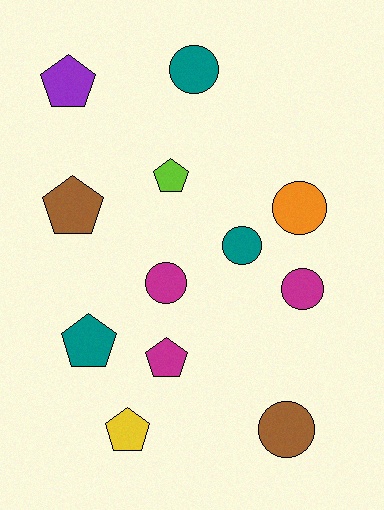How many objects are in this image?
There are 12 objects.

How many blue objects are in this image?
There are no blue objects.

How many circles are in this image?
There are 6 circles.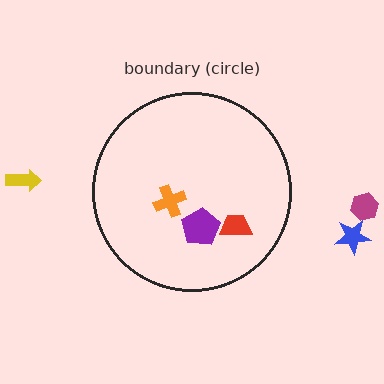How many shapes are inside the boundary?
3 inside, 3 outside.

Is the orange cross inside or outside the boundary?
Inside.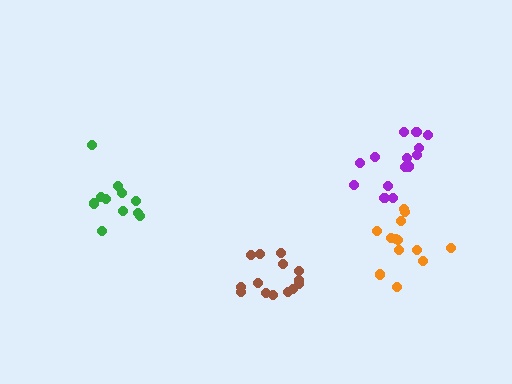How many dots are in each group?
Group 1: 13 dots, Group 2: 14 dots, Group 3: 15 dots, Group 4: 12 dots (54 total).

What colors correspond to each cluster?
The clusters are colored: orange, brown, purple, green.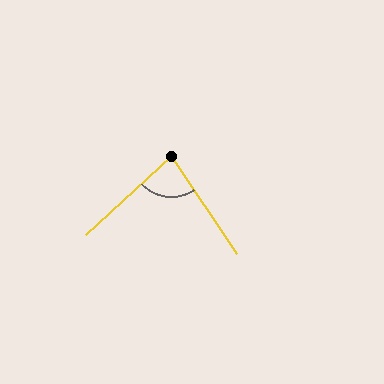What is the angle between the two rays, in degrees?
Approximately 81 degrees.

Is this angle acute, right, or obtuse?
It is acute.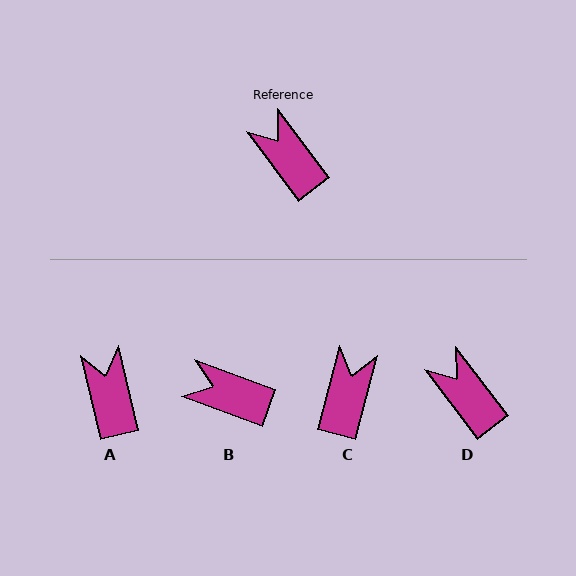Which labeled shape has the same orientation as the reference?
D.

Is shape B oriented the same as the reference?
No, it is off by about 33 degrees.